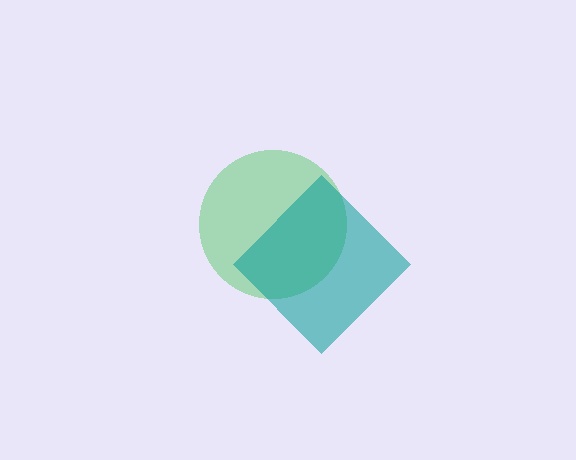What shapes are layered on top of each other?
The layered shapes are: a green circle, a teal diamond.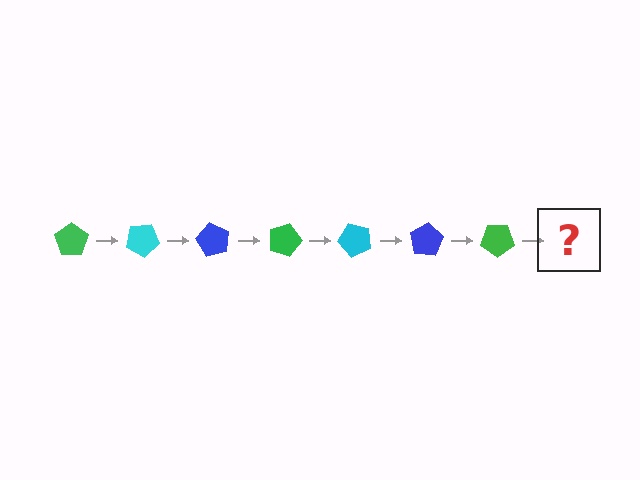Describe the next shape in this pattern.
It should be a cyan pentagon, rotated 210 degrees from the start.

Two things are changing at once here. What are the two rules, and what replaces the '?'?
The two rules are that it rotates 30 degrees each step and the color cycles through green, cyan, and blue. The '?' should be a cyan pentagon, rotated 210 degrees from the start.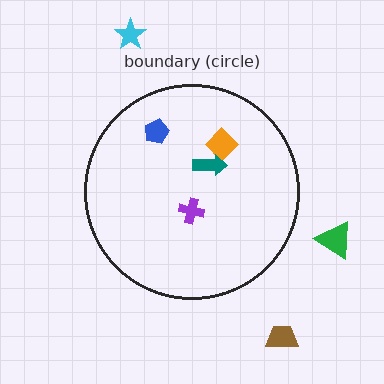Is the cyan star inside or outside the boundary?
Outside.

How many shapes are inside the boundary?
4 inside, 3 outside.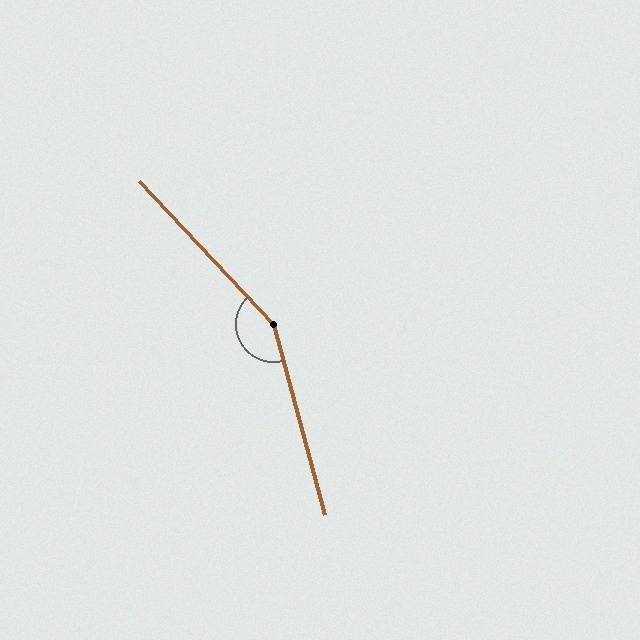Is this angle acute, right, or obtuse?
It is obtuse.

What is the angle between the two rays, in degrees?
Approximately 152 degrees.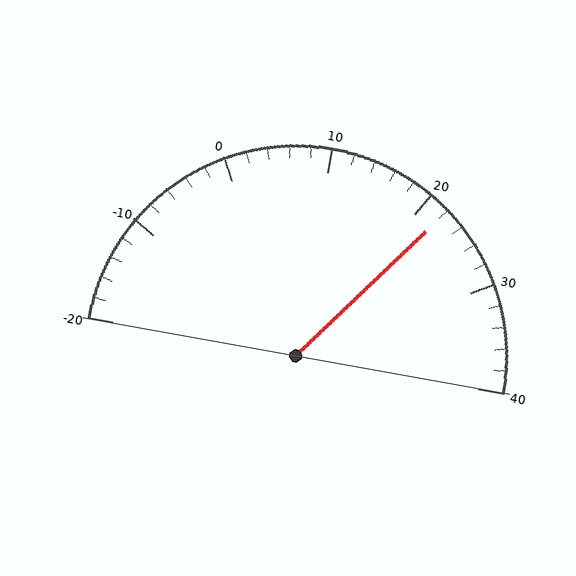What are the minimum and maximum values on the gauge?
The gauge ranges from -20 to 40.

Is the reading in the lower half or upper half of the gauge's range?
The reading is in the upper half of the range (-20 to 40).